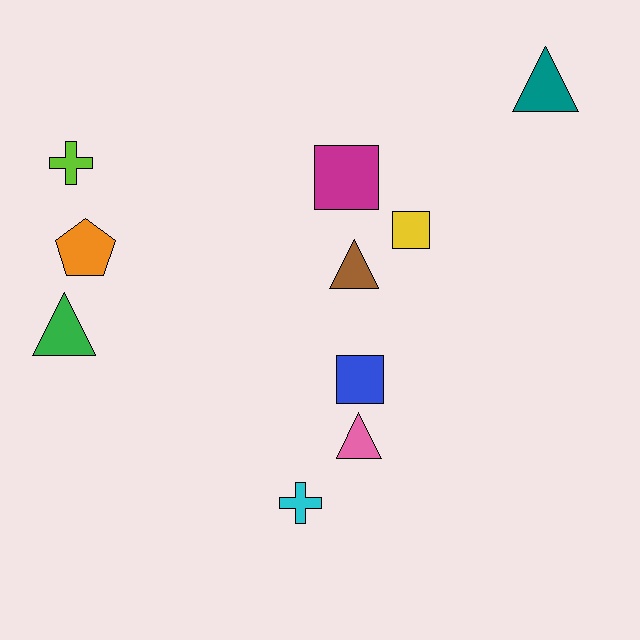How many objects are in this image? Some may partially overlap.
There are 10 objects.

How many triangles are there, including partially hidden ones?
There are 4 triangles.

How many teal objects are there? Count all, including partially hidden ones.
There is 1 teal object.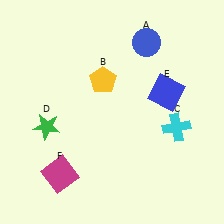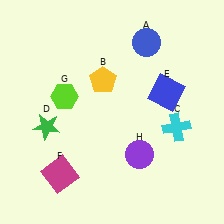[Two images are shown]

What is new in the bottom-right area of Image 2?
A purple circle (H) was added in the bottom-right area of Image 2.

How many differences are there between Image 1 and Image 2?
There are 2 differences between the two images.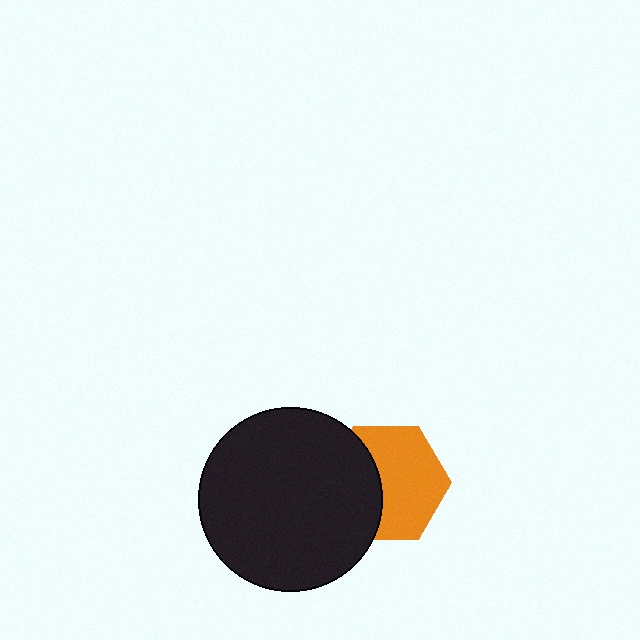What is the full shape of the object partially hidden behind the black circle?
The partially hidden object is an orange hexagon.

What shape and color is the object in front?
The object in front is a black circle.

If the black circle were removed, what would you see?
You would see the complete orange hexagon.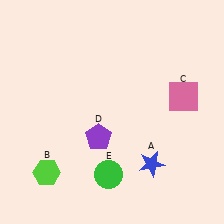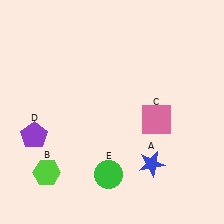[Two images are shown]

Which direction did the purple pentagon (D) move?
The purple pentagon (D) moved left.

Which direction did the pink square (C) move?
The pink square (C) moved left.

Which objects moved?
The objects that moved are: the pink square (C), the purple pentagon (D).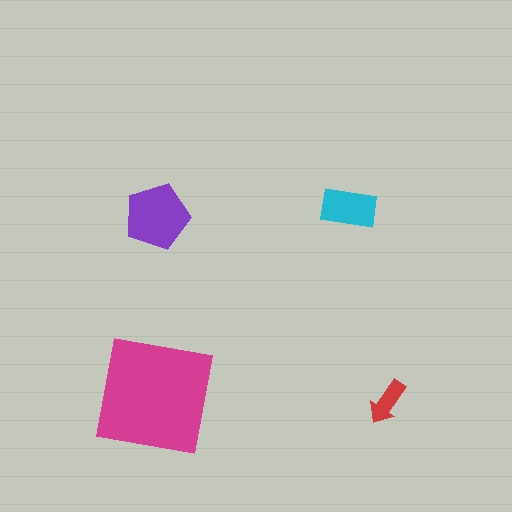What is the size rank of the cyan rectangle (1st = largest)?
3rd.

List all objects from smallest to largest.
The red arrow, the cyan rectangle, the purple pentagon, the magenta square.